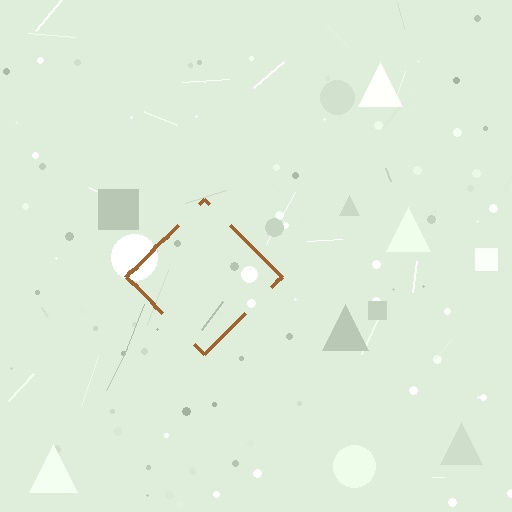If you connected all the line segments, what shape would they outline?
They would outline a diamond.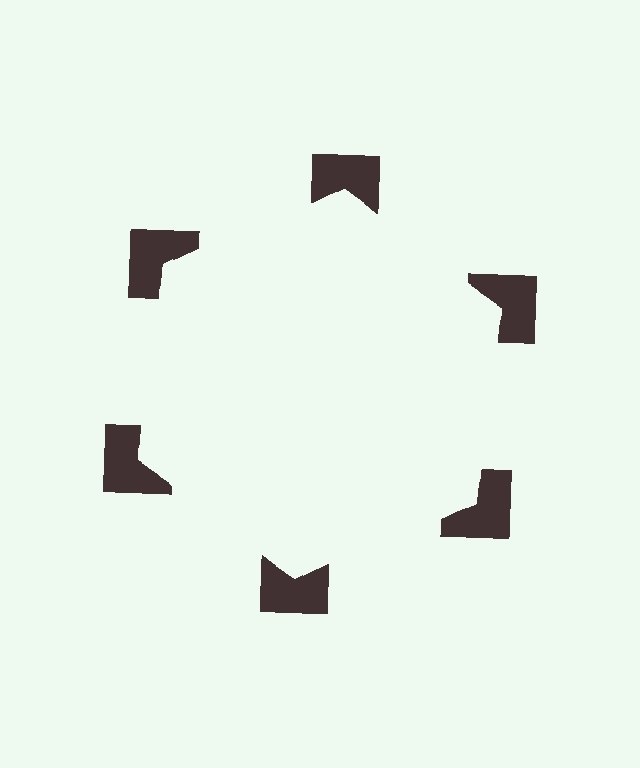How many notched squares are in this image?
There are 6 — one at each vertex of the illusory hexagon.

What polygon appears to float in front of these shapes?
An illusory hexagon — its edges are inferred from the aligned wedge cuts in the notched squares, not physically drawn.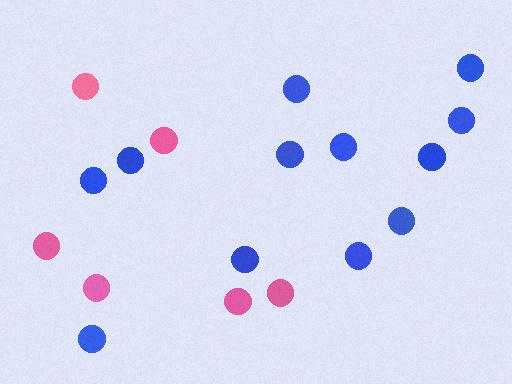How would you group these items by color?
There are 2 groups: one group of pink circles (6) and one group of blue circles (12).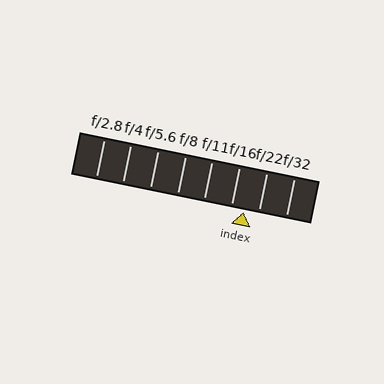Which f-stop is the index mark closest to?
The index mark is closest to f/16.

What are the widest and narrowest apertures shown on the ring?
The widest aperture shown is f/2.8 and the narrowest is f/32.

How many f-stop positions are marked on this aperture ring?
There are 8 f-stop positions marked.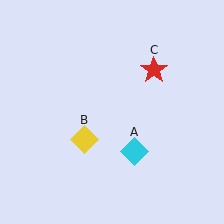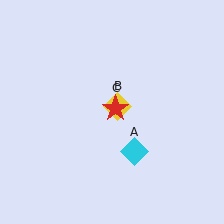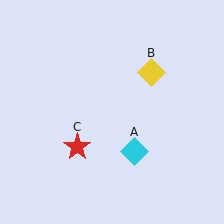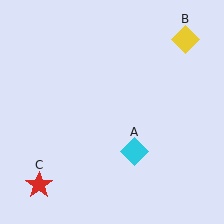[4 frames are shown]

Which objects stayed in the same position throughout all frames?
Cyan diamond (object A) remained stationary.